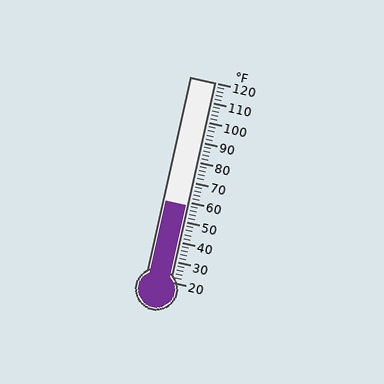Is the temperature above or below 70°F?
The temperature is below 70°F.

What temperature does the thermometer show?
The thermometer shows approximately 58°F.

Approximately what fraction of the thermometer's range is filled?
The thermometer is filled to approximately 40% of its range.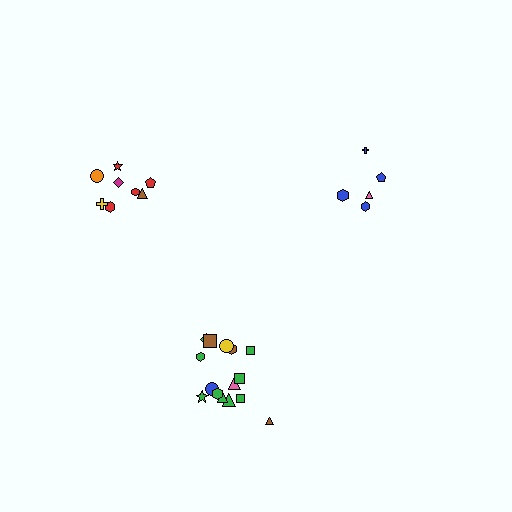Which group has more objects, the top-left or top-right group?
The top-left group.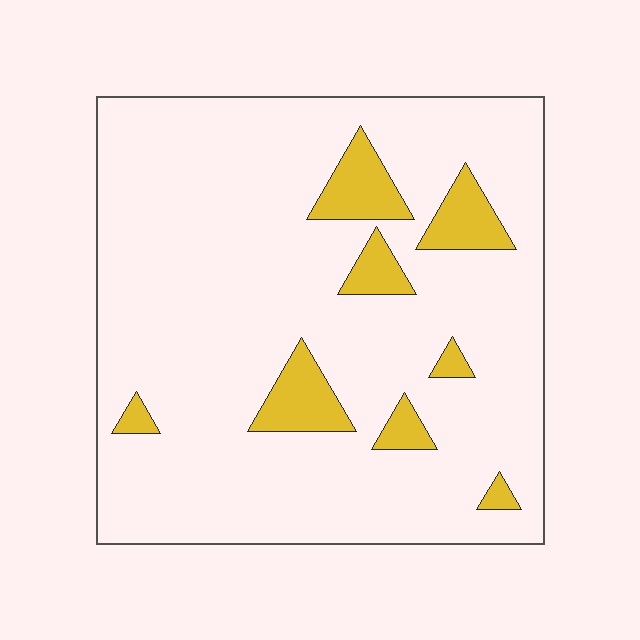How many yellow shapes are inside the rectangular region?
8.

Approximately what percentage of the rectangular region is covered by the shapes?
Approximately 10%.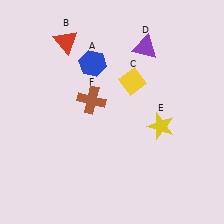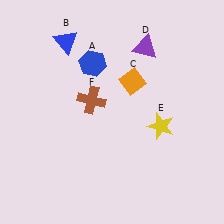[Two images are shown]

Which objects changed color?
B changed from red to blue. C changed from yellow to orange.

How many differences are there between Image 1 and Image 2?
There are 2 differences between the two images.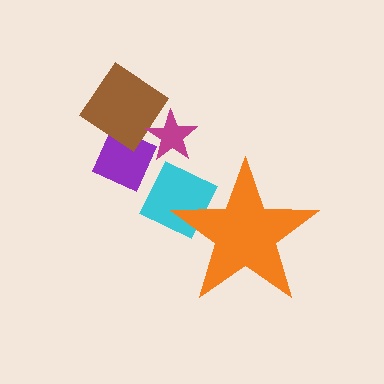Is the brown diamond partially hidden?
No, the brown diamond is fully visible.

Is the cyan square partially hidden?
Yes, the cyan square is partially hidden behind the orange star.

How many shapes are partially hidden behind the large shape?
1 shape is partially hidden.